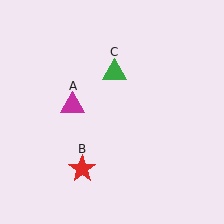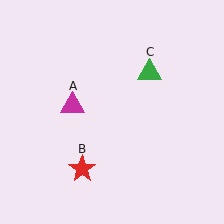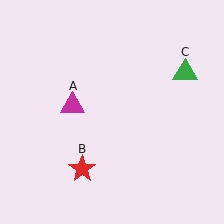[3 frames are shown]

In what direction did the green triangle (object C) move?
The green triangle (object C) moved right.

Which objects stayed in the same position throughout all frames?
Magenta triangle (object A) and red star (object B) remained stationary.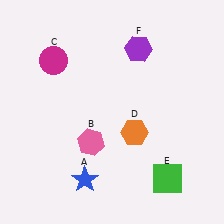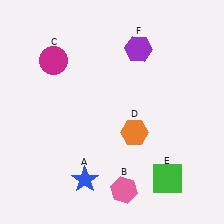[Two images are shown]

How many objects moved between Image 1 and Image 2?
1 object moved between the two images.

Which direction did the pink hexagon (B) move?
The pink hexagon (B) moved down.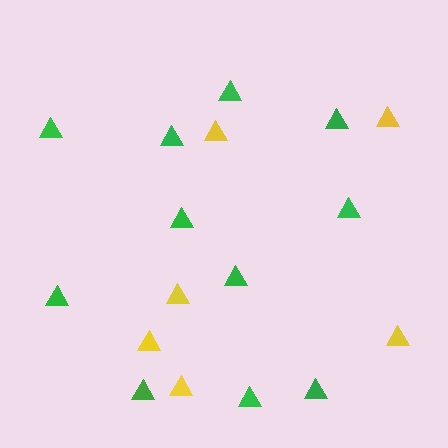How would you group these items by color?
There are 2 groups: one group of green triangles (11) and one group of yellow triangles (6).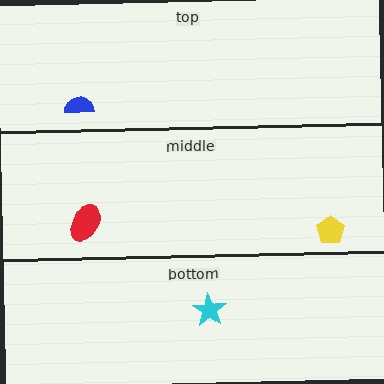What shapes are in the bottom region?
The cyan star.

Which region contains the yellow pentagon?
The middle region.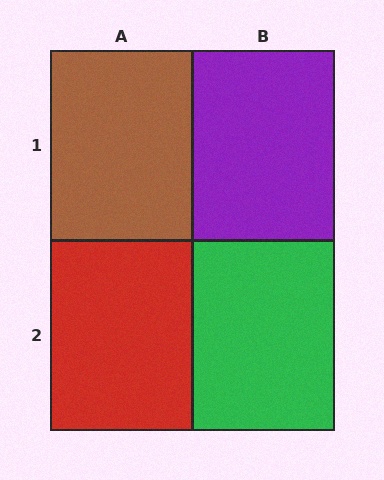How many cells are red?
1 cell is red.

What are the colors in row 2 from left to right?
Red, green.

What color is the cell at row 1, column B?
Purple.